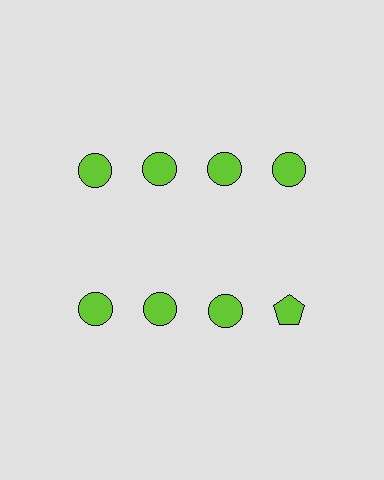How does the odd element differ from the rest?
It has a different shape: pentagon instead of circle.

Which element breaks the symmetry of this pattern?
The lime pentagon in the second row, second from right column breaks the symmetry. All other shapes are lime circles.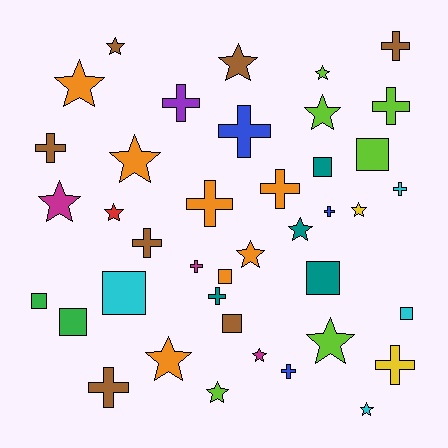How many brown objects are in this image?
There are 7 brown objects.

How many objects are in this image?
There are 40 objects.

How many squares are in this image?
There are 9 squares.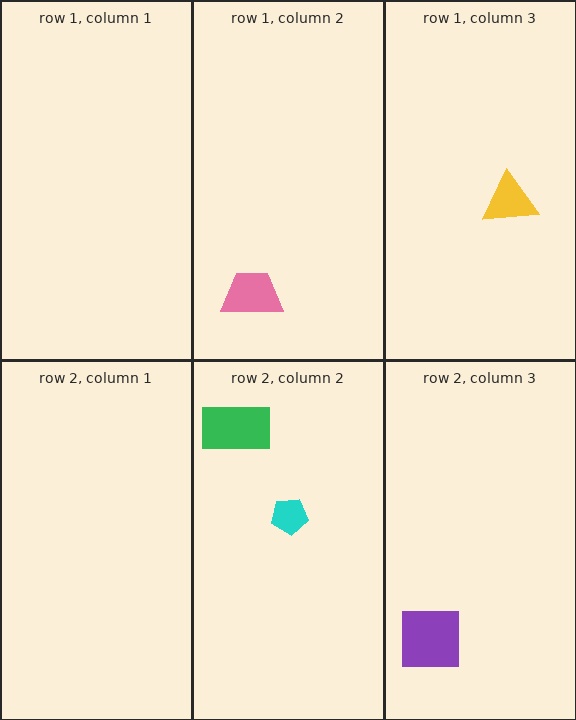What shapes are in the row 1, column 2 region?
The pink trapezoid.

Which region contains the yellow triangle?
The row 1, column 3 region.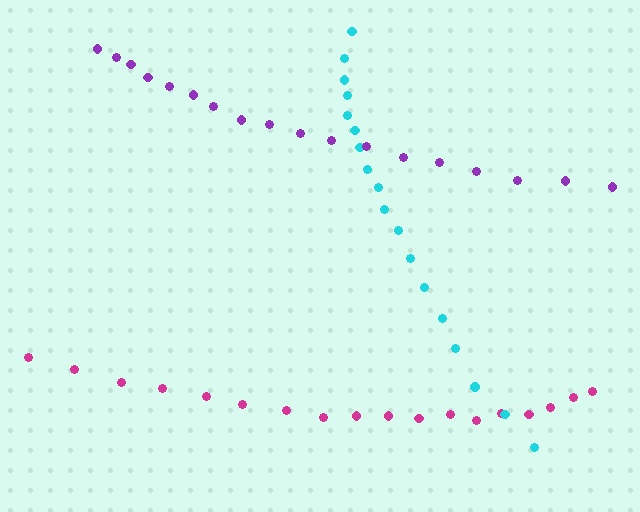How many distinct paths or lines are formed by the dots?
There are 3 distinct paths.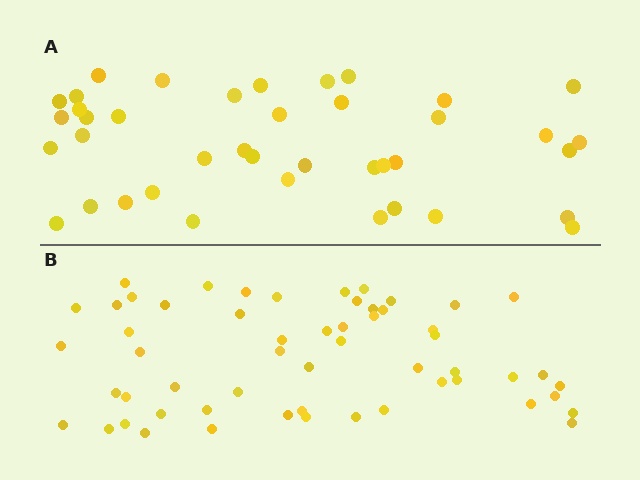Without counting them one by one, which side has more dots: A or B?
Region B (the bottom region) has more dots.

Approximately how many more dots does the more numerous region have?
Region B has approximately 15 more dots than region A.